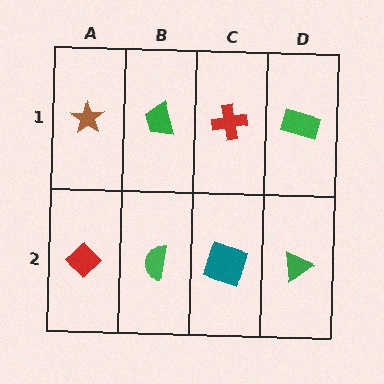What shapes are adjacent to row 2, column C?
A red cross (row 1, column C), a green semicircle (row 2, column B), a green triangle (row 2, column D).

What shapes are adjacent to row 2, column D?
A green rectangle (row 1, column D), a teal square (row 2, column C).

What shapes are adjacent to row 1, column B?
A green semicircle (row 2, column B), a brown star (row 1, column A), a red cross (row 1, column C).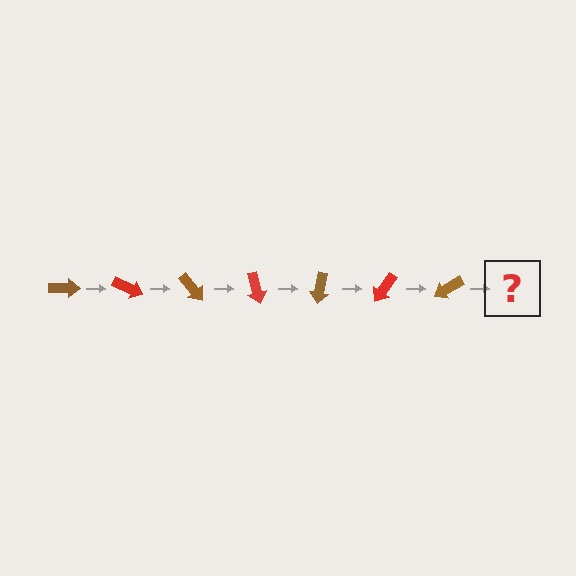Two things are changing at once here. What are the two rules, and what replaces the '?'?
The two rules are that it rotates 25 degrees each step and the color cycles through brown and red. The '?' should be a red arrow, rotated 175 degrees from the start.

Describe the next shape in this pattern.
It should be a red arrow, rotated 175 degrees from the start.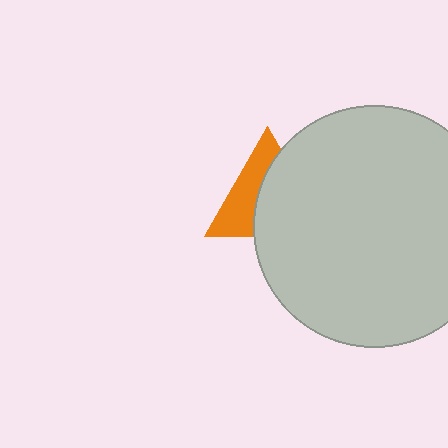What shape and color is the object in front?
The object in front is a light gray circle.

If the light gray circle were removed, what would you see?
You would see the complete orange triangle.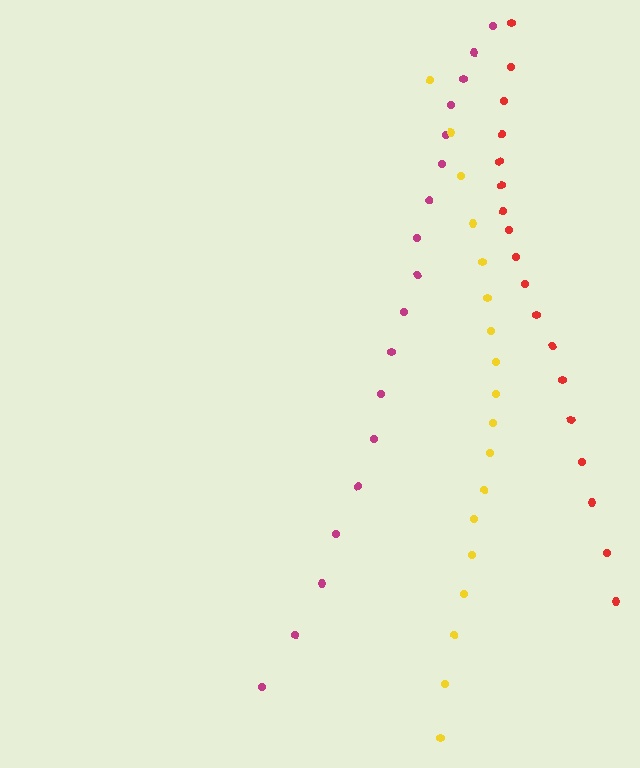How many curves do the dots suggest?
There are 3 distinct paths.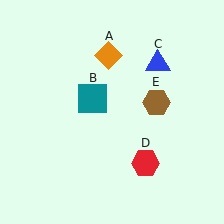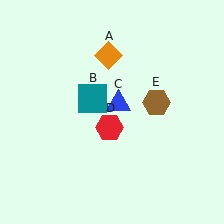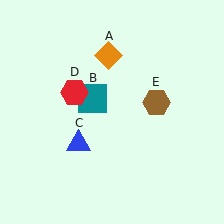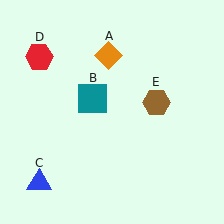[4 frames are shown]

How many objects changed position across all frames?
2 objects changed position: blue triangle (object C), red hexagon (object D).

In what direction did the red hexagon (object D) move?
The red hexagon (object D) moved up and to the left.